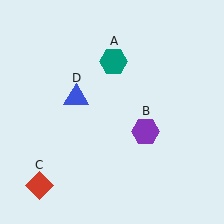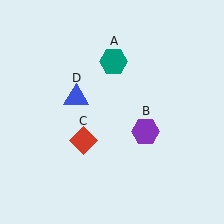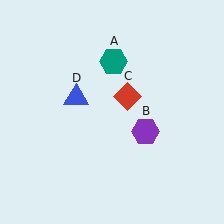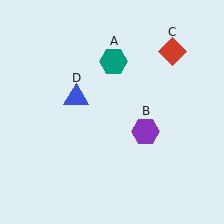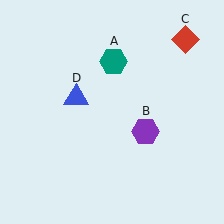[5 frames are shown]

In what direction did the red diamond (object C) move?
The red diamond (object C) moved up and to the right.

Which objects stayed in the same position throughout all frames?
Teal hexagon (object A) and purple hexagon (object B) and blue triangle (object D) remained stationary.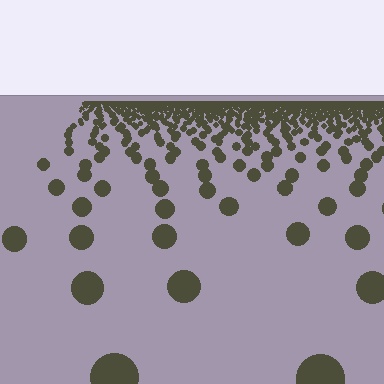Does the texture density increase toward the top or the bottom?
Density increases toward the top.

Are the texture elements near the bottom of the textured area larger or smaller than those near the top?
Larger. Near the bottom, elements are closer to the viewer and appear at a bigger on-screen size.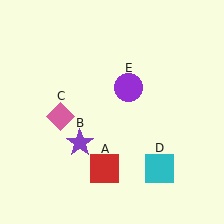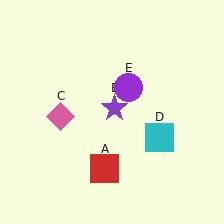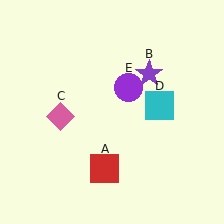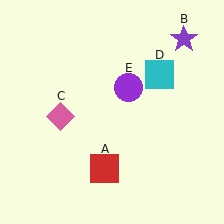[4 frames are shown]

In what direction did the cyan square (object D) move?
The cyan square (object D) moved up.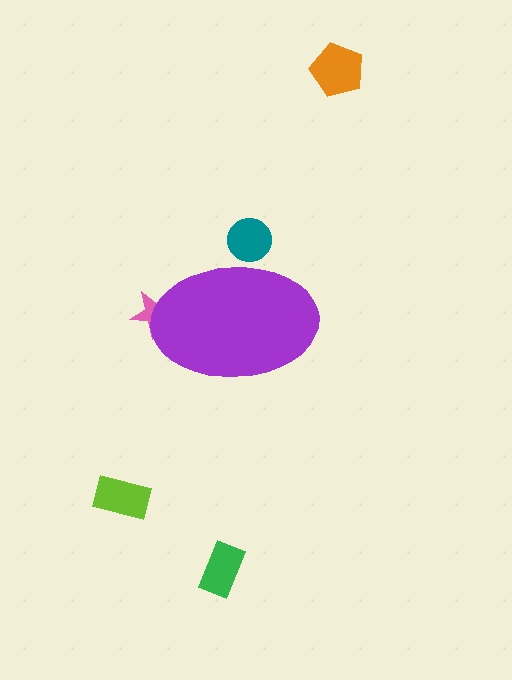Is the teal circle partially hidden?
Yes, the teal circle is partially hidden behind the purple ellipse.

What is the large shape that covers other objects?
A purple ellipse.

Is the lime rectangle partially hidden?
No, the lime rectangle is fully visible.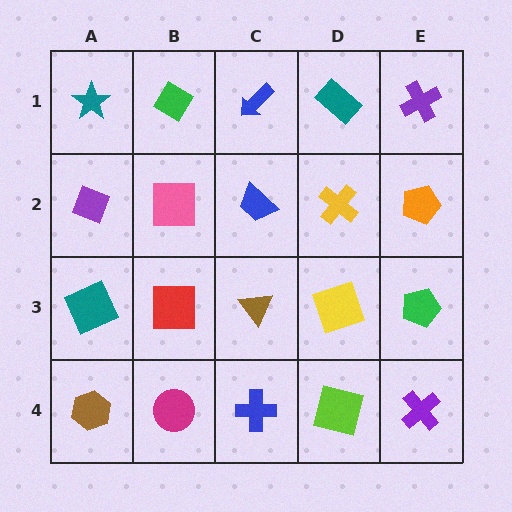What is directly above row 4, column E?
A green pentagon.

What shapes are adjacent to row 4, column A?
A teal square (row 3, column A), a magenta circle (row 4, column B).